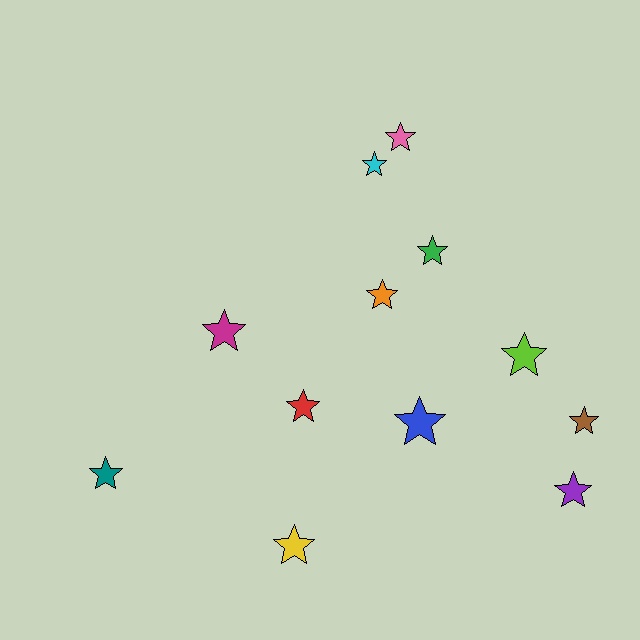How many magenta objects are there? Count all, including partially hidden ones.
There is 1 magenta object.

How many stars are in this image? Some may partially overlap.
There are 12 stars.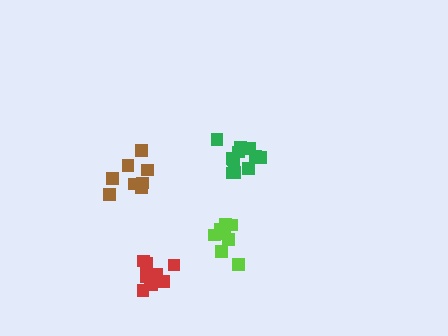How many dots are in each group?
Group 1: 9 dots, Group 2: 9 dots, Group 3: 8 dots, Group 4: 11 dots (37 total).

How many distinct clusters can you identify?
There are 4 distinct clusters.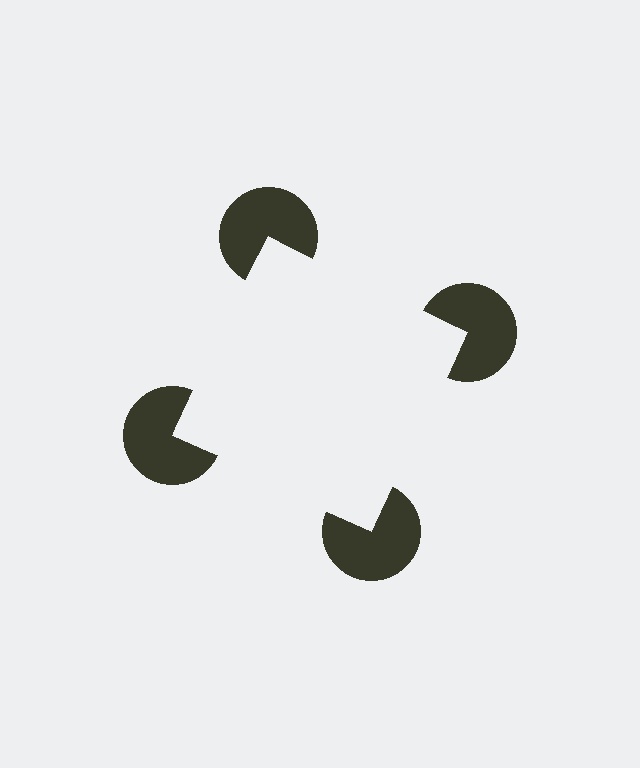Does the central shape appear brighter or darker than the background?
It typically appears slightly brighter than the background, even though no actual brightness change is drawn.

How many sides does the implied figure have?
4 sides.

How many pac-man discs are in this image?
There are 4 — one at each vertex of the illusory square.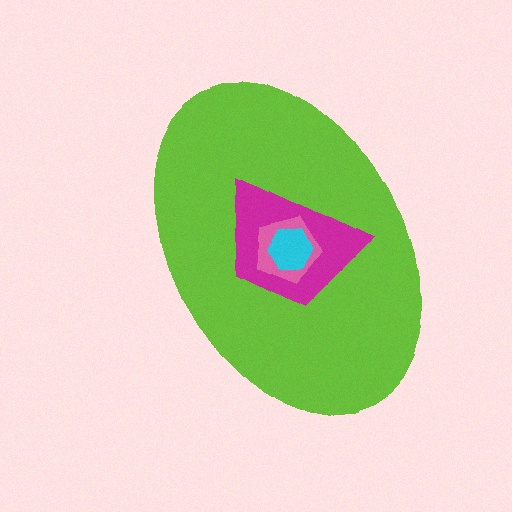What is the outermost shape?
The lime ellipse.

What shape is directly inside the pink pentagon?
The cyan hexagon.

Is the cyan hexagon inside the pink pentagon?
Yes.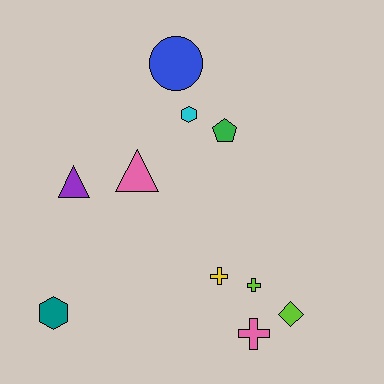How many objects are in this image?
There are 10 objects.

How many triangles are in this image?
There are 2 triangles.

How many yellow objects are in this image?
There is 1 yellow object.